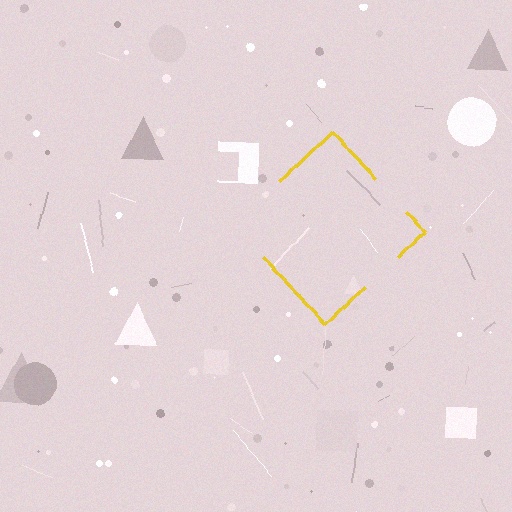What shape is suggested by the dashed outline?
The dashed outline suggests a diamond.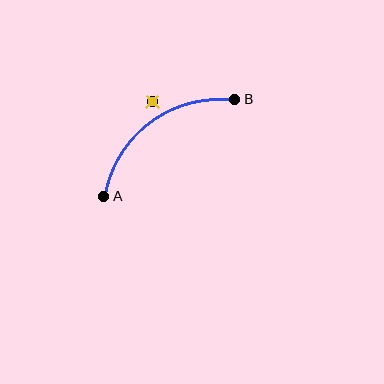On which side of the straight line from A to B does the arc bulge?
The arc bulges above and to the left of the straight line connecting A and B.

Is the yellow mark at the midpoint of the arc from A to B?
No — the yellow mark does not lie on the arc at all. It sits slightly outside the curve.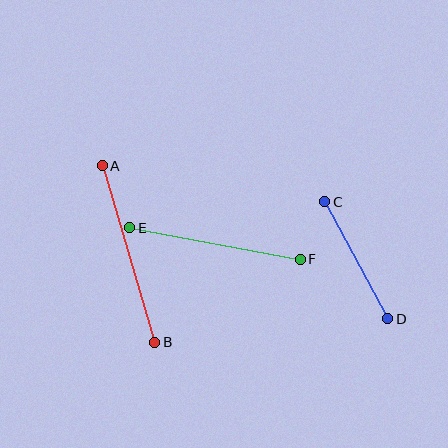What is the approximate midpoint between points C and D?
The midpoint is at approximately (356, 260) pixels.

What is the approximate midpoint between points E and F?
The midpoint is at approximately (215, 243) pixels.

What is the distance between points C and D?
The distance is approximately 133 pixels.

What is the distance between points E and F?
The distance is approximately 173 pixels.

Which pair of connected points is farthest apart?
Points A and B are farthest apart.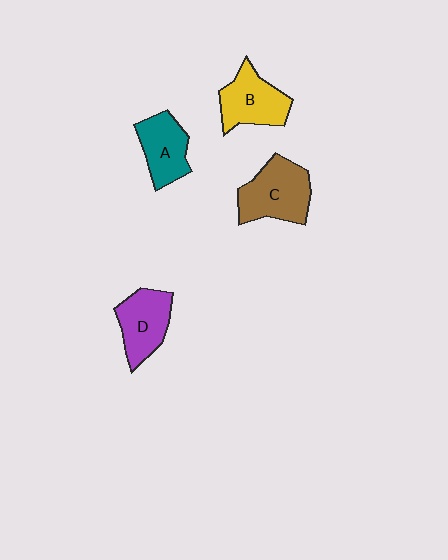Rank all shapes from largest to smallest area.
From largest to smallest: C (brown), B (yellow), D (purple), A (teal).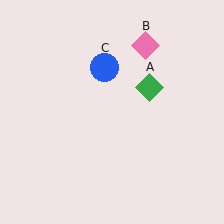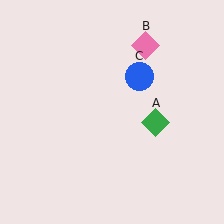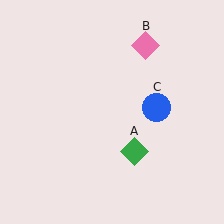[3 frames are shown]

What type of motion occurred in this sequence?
The green diamond (object A), blue circle (object C) rotated clockwise around the center of the scene.